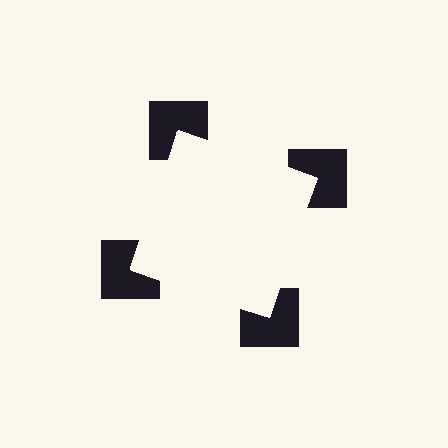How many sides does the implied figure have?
4 sides.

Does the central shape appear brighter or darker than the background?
It typically appears slightly brighter than the background, even though no actual brightness change is drawn.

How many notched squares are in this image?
There are 4 — one at each vertex of the illusory square.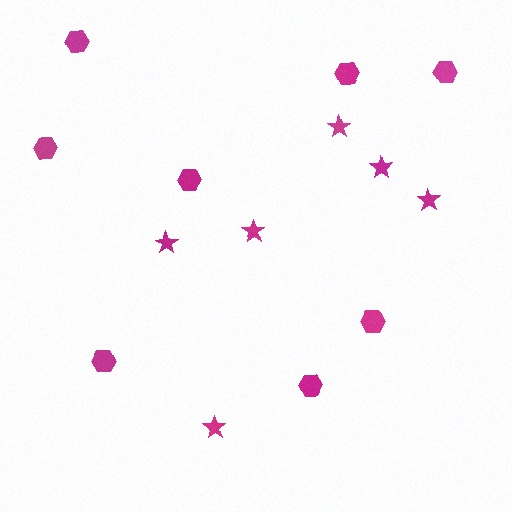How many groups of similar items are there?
There are 2 groups: one group of stars (6) and one group of hexagons (8).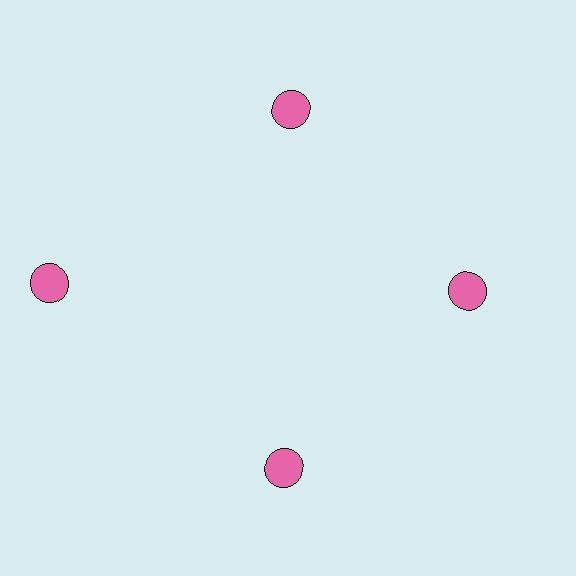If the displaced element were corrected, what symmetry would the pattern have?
It would have 4-fold rotational symmetry — the pattern would map onto itself every 90 degrees.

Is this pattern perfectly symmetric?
No. The 4 pink circles are arranged in a ring, but one element near the 9 o'clock position is pushed outward from the center, breaking the 4-fold rotational symmetry.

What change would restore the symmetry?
The symmetry would be restored by moving it inward, back onto the ring so that all 4 circles sit at equal angles and equal distance from the center.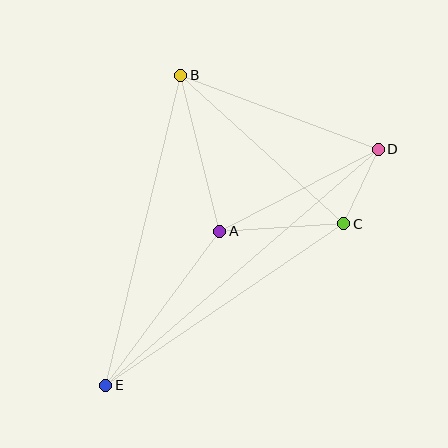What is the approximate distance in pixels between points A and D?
The distance between A and D is approximately 178 pixels.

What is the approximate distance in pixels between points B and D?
The distance between B and D is approximately 211 pixels.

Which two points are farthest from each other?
Points D and E are farthest from each other.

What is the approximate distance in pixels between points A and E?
The distance between A and E is approximately 191 pixels.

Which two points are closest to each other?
Points C and D are closest to each other.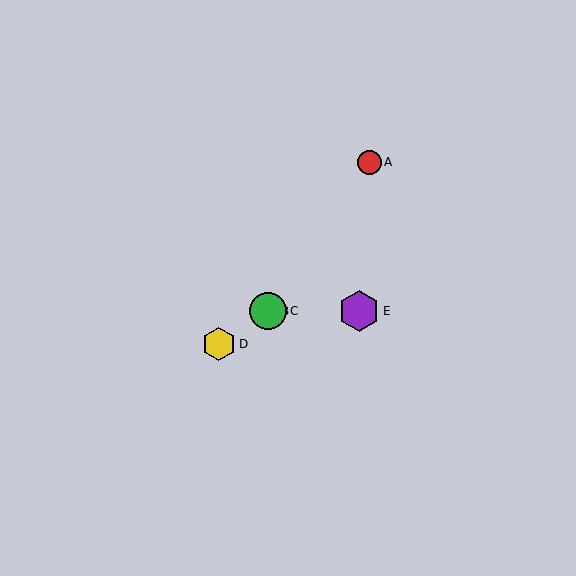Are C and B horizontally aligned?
Yes, both are at y≈311.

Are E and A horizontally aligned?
No, E is at y≈311 and A is at y≈162.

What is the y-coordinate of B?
Object B is at y≈311.